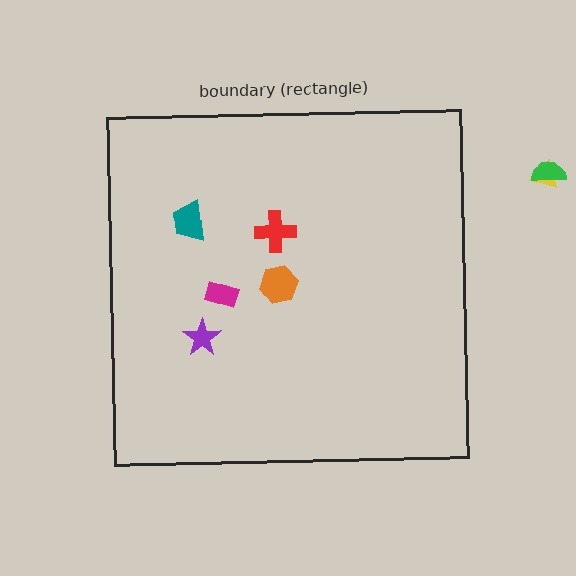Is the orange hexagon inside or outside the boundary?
Inside.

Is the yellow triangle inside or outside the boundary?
Outside.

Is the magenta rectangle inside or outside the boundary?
Inside.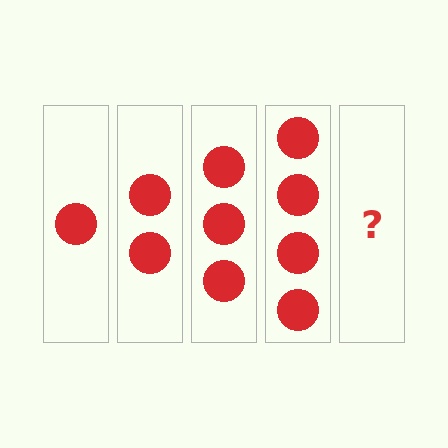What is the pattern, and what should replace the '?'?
The pattern is that each step adds one more circle. The '?' should be 5 circles.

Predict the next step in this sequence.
The next step is 5 circles.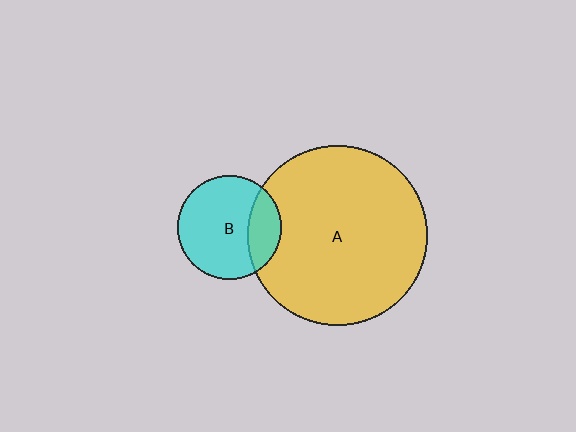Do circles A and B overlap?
Yes.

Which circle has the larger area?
Circle A (yellow).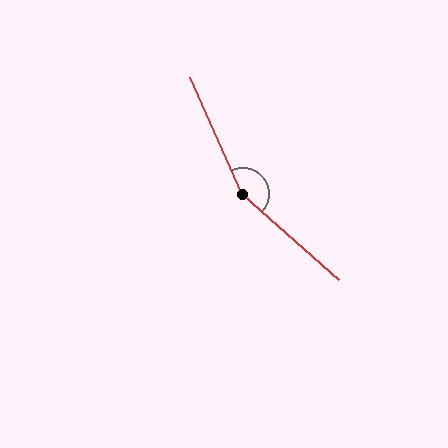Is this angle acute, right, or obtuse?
It is obtuse.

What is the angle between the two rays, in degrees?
Approximately 156 degrees.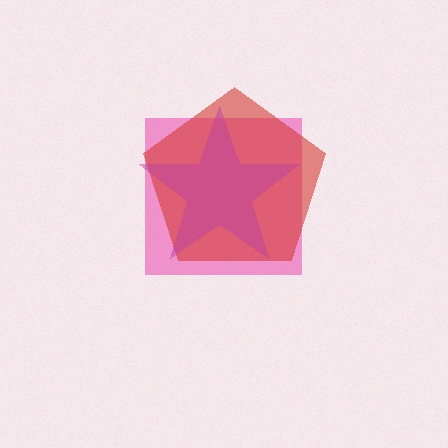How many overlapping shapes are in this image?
There are 3 overlapping shapes in the image.